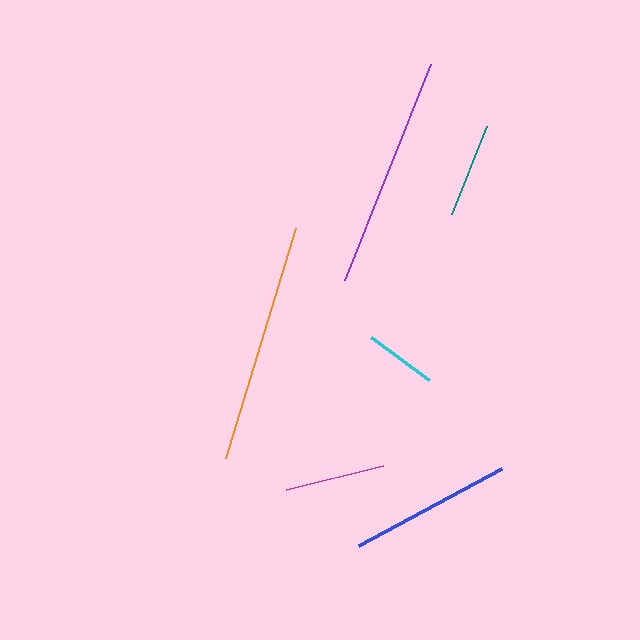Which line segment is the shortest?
The cyan line is the shortest at approximately 73 pixels.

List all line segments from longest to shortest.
From longest to shortest: orange, purple, blue, magenta, teal, cyan.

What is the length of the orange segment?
The orange segment is approximately 240 pixels long.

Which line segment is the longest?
The orange line is the longest at approximately 240 pixels.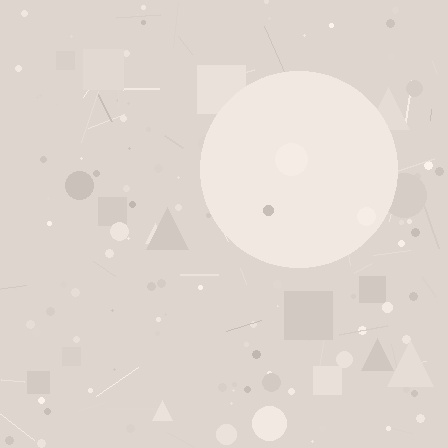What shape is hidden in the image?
A circle is hidden in the image.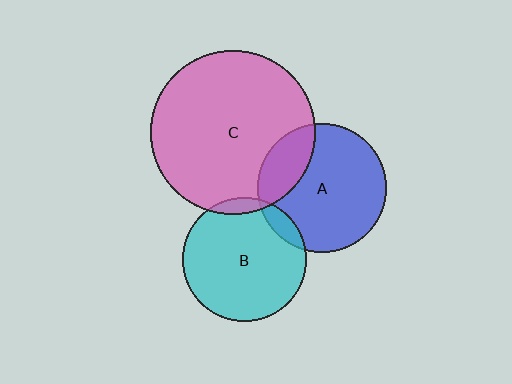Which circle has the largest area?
Circle C (pink).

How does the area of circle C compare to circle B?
Approximately 1.8 times.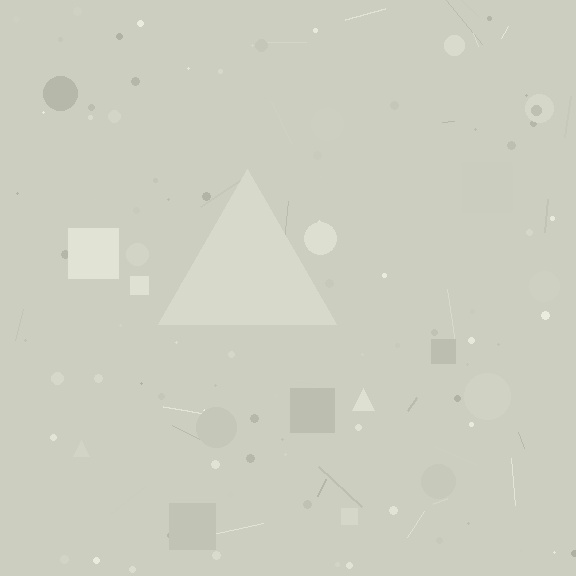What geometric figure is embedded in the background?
A triangle is embedded in the background.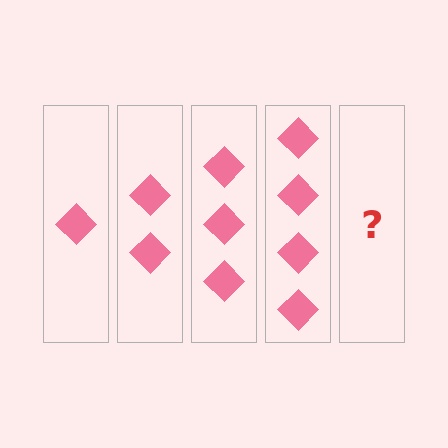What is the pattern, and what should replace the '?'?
The pattern is that each step adds one more diamond. The '?' should be 5 diamonds.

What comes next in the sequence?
The next element should be 5 diamonds.